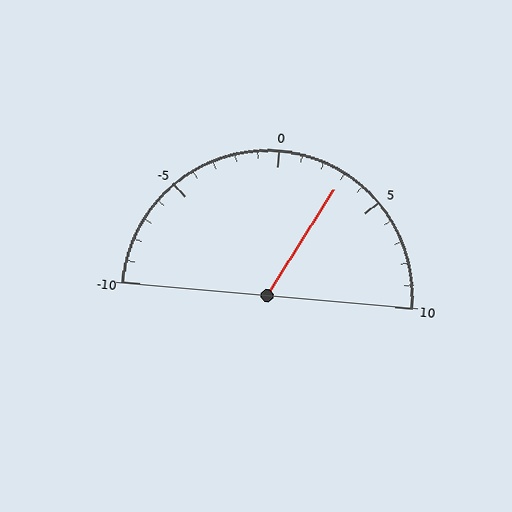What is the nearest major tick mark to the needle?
The nearest major tick mark is 5.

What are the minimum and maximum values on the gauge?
The gauge ranges from -10 to 10.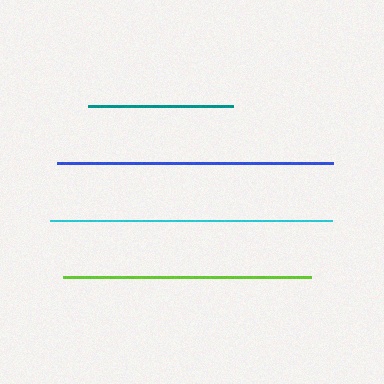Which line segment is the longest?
The cyan line is the longest at approximately 282 pixels.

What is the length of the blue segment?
The blue segment is approximately 276 pixels long.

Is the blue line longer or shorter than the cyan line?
The cyan line is longer than the blue line.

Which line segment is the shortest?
The teal line is the shortest at approximately 146 pixels.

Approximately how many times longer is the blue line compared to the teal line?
The blue line is approximately 1.9 times the length of the teal line.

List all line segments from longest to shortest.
From longest to shortest: cyan, blue, lime, teal.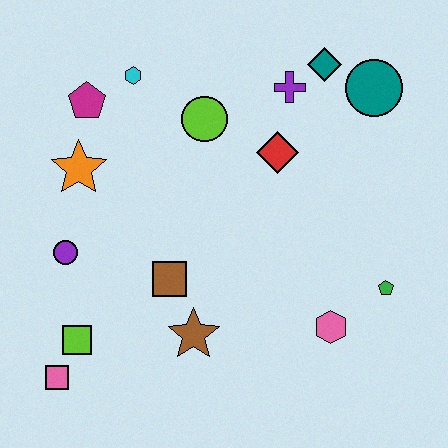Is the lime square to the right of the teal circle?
No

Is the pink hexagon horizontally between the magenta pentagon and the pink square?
No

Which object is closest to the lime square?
The pink square is closest to the lime square.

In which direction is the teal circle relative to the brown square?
The teal circle is to the right of the brown square.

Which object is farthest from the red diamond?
The pink square is farthest from the red diamond.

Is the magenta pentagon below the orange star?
No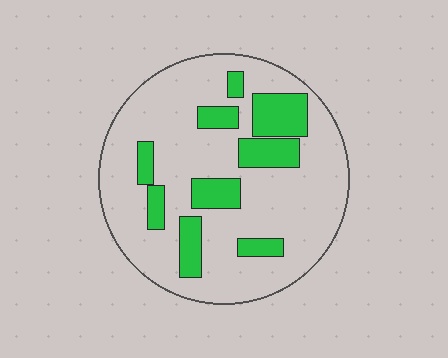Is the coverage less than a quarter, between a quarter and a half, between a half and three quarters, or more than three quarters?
Less than a quarter.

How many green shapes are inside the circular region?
9.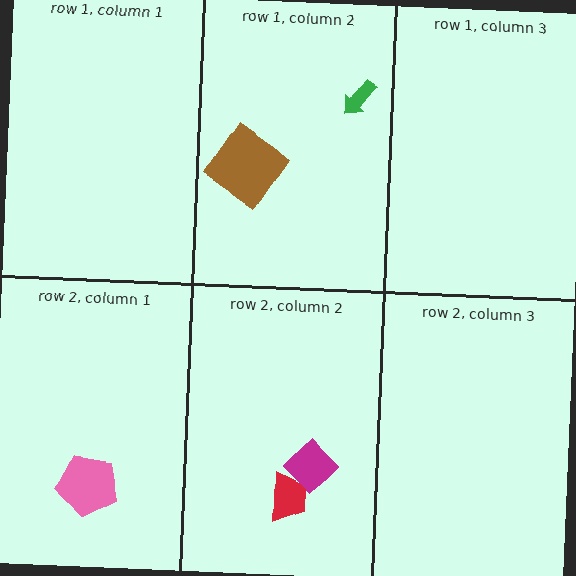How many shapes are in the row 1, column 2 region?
2.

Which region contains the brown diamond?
The row 1, column 2 region.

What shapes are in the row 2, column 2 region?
The red trapezoid, the magenta diamond.